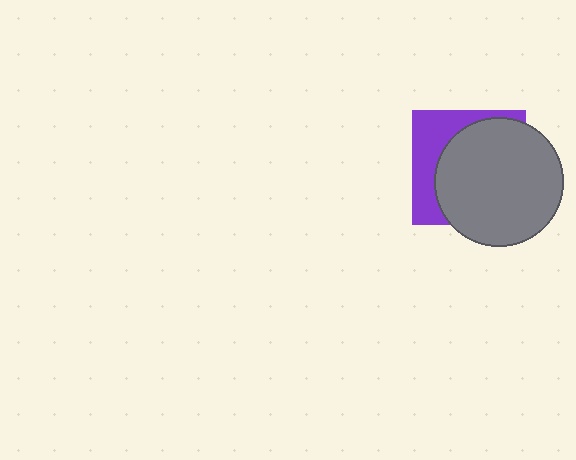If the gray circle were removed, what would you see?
You would see the complete purple square.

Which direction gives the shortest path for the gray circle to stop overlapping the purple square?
Moving right gives the shortest separation.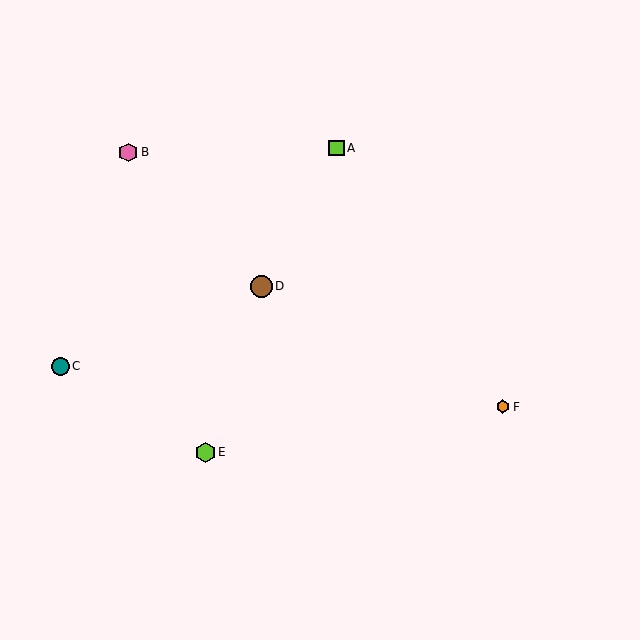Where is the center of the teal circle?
The center of the teal circle is at (60, 366).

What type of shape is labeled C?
Shape C is a teal circle.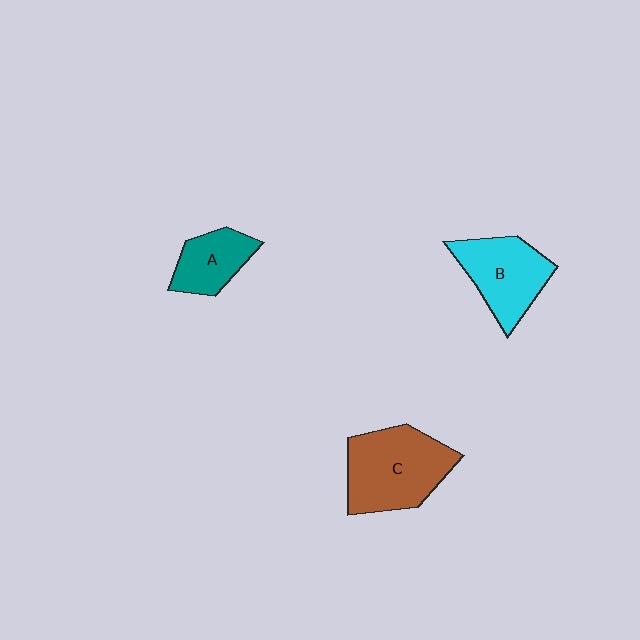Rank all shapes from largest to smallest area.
From largest to smallest: C (brown), B (cyan), A (teal).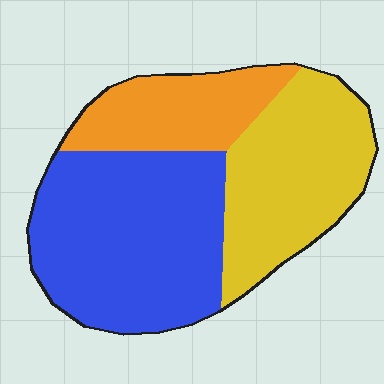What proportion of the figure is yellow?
Yellow covers 33% of the figure.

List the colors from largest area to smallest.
From largest to smallest: blue, yellow, orange.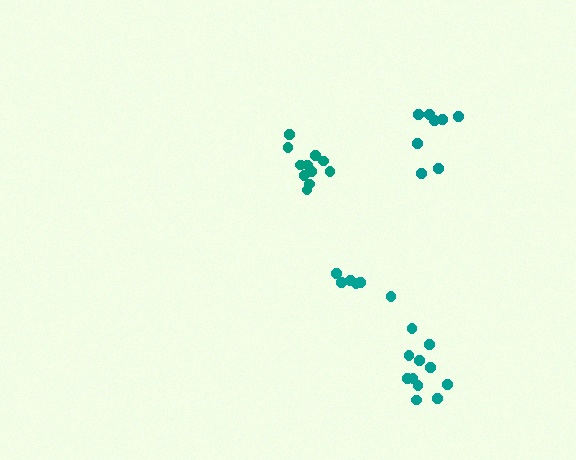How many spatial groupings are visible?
There are 4 spatial groupings.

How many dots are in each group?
Group 1: 8 dots, Group 2: 11 dots, Group 3: 11 dots, Group 4: 6 dots (36 total).